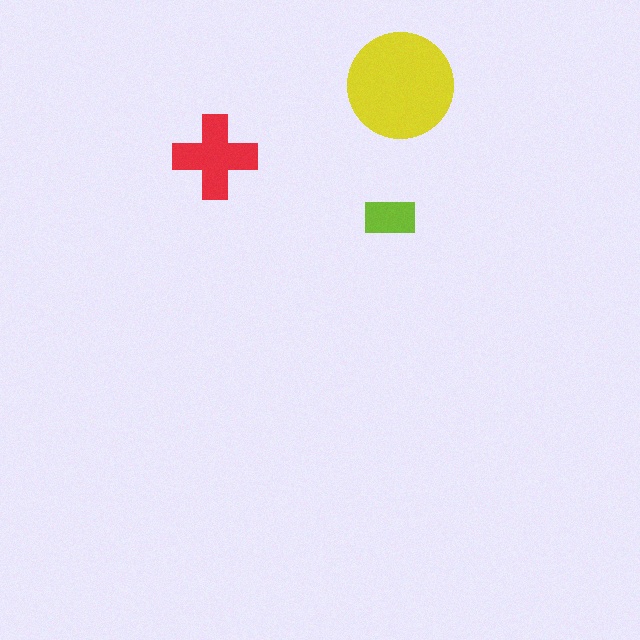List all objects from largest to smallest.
The yellow circle, the red cross, the lime rectangle.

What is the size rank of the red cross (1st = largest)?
2nd.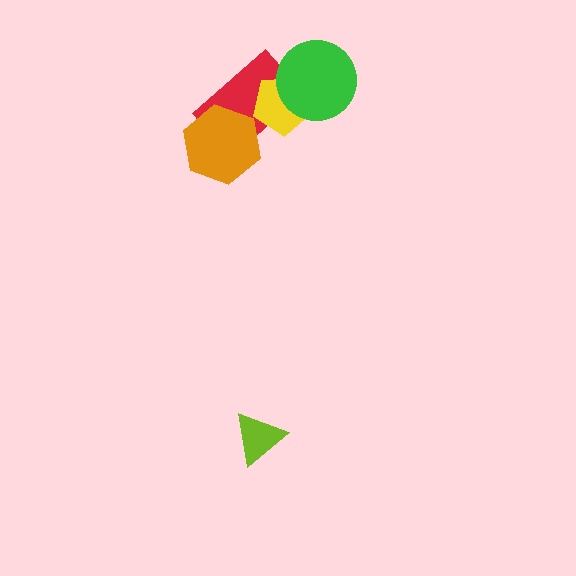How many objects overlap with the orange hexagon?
1 object overlaps with the orange hexagon.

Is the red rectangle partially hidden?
Yes, it is partially covered by another shape.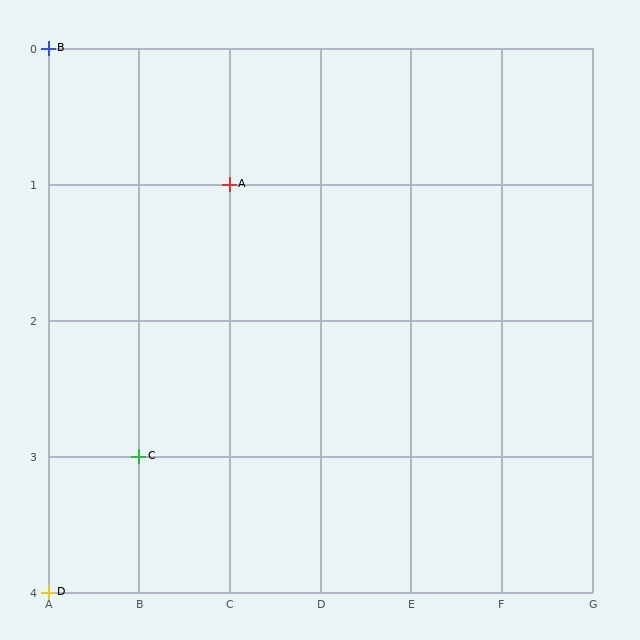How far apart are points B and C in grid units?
Points B and C are 1 column and 3 rows apart (about 3.2 grid units diagonally).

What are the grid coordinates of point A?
Point A is at grid coordinates (C, 1).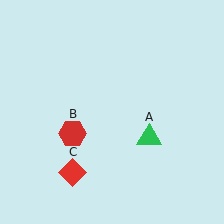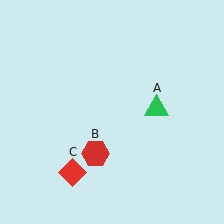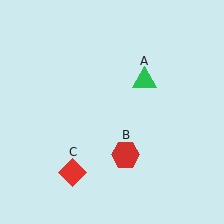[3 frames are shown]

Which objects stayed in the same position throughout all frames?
Red diamond (object C) remained stationary.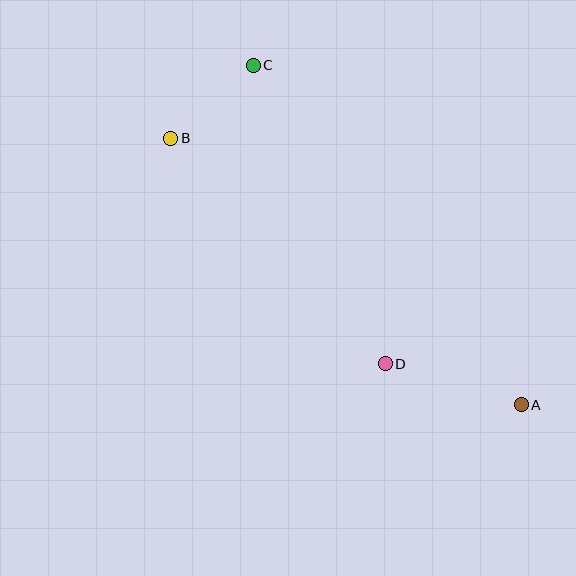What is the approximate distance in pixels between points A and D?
The distance between A and D is approximately 142 pixels.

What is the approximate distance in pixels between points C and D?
The distance between C and D is approximately 327 pixels.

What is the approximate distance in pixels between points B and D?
The distance between B and D is approximately 311 pixels.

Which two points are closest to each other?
Points B and C are closest to each other.